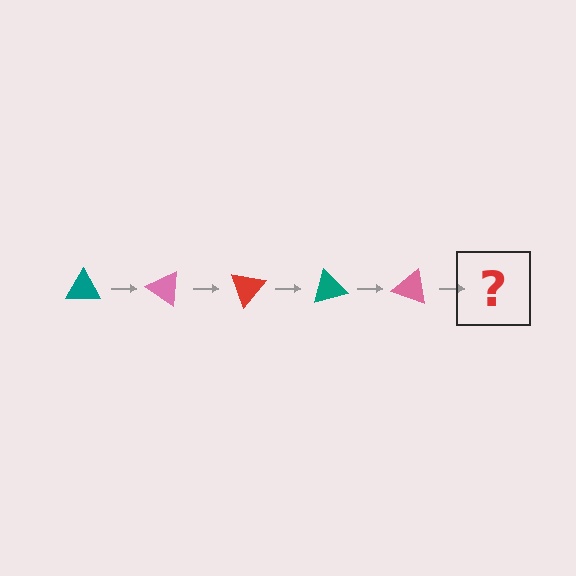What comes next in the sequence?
The next element should be a red triangle, rotated 175 degrees from the start.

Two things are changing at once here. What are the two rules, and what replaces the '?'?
The two rules are that it rotates 35 degrees each step and the color cycles through teal, pink, and red. The '?' should be a red triangle, rotated 175 degrees from the start.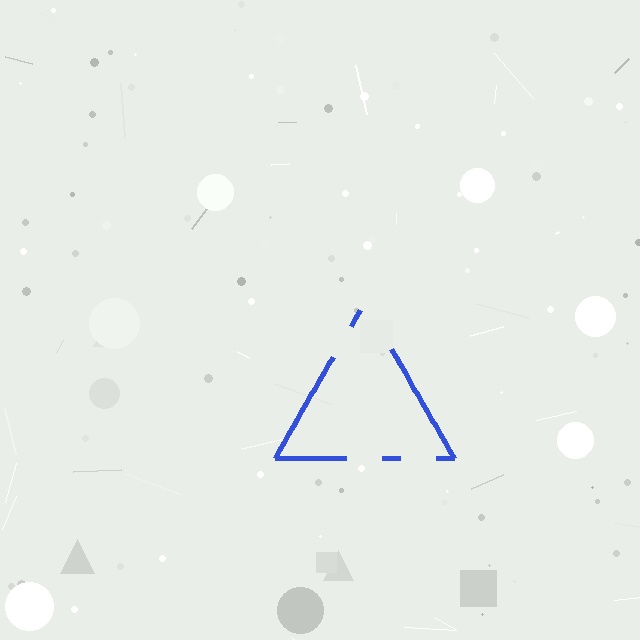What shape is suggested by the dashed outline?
The dashed outline suggests a triangle.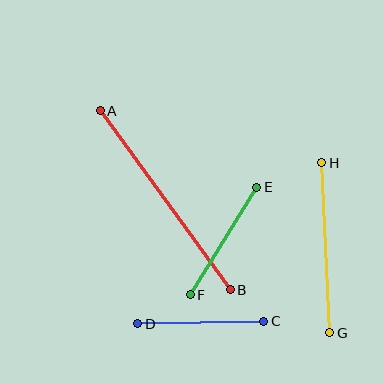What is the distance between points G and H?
The distance is approximately 170 pixels.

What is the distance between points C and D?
The distance is approximately 126 pixels.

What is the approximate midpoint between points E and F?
The midpoint is at approximately (224, 241) pixels.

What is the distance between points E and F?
The distance is approximately 126 pixels.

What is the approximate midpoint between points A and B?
The midpoint is at approximately (165, 200) pixels.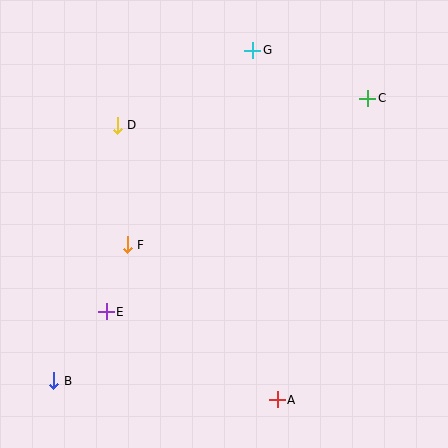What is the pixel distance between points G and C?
The distance between G and C is 124 pixels.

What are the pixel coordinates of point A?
Point A is at (277, 400).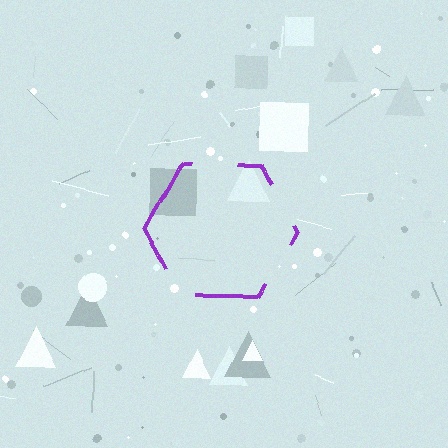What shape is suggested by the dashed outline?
The dashed outline suggests a hexagon.